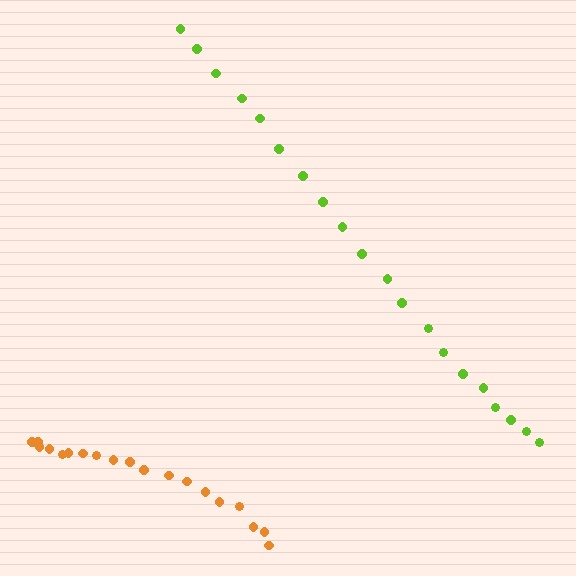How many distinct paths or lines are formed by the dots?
There are 2 distinct paths.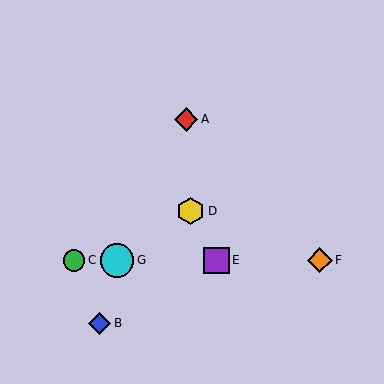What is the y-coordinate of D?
Object D is at y≈211.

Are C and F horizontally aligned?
Yes, both are at y≈260.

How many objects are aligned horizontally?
4 objects (C, E, F, G) are aligned horizontally.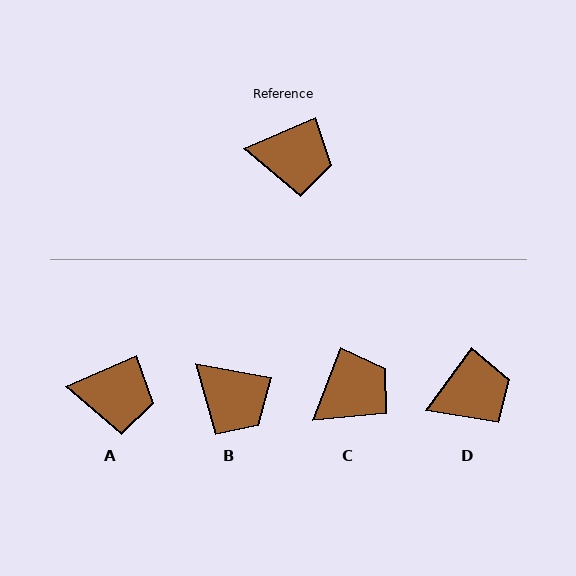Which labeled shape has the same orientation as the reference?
A.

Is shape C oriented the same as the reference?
No, it is off by about 46 degrees.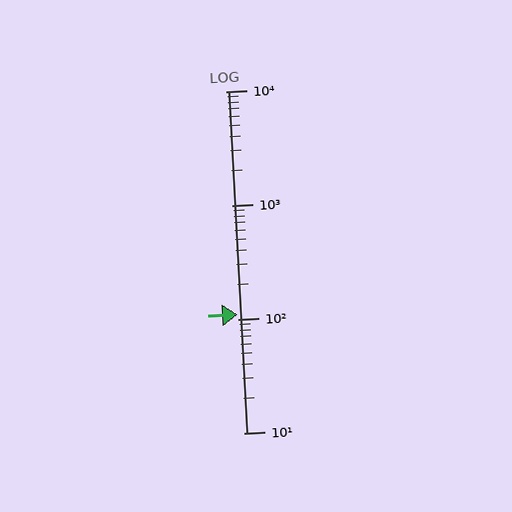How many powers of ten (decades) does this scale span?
The scale spans 3 decades, from 10 to 10000.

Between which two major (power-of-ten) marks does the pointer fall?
The pointer is between 100 and 1000.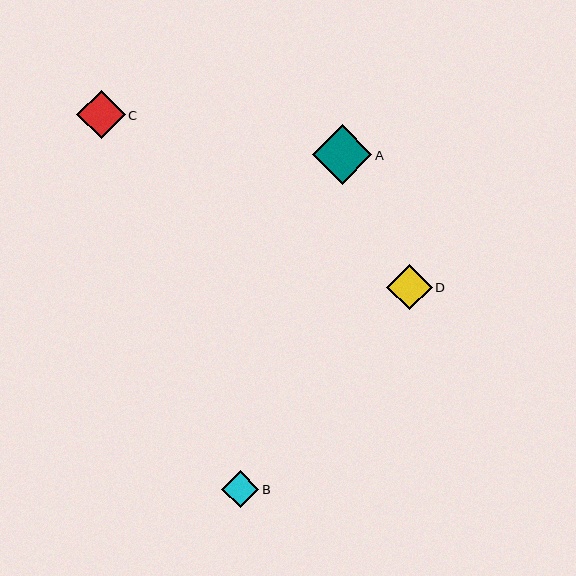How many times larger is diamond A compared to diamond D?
Diamond A is approximately 1.3 times the size of diamond D.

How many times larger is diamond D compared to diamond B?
Diamond D is approximately 1.2 times the size of diamond B.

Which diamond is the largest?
Diamond A is the largest with a size of approximately 60 pixels.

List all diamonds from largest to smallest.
From largest to smallest: A, C, D, B.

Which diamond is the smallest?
Diamond B is the smallest with a size of approximately 37 pixels.